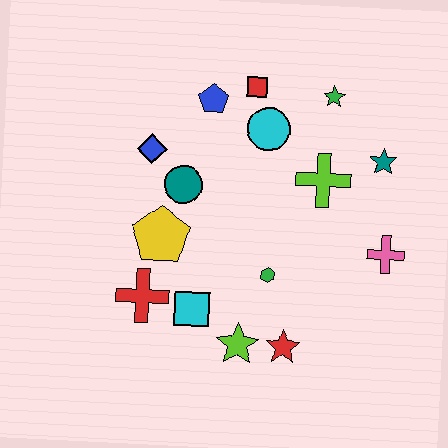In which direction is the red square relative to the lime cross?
The red square is above the lime cross.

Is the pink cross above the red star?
Yes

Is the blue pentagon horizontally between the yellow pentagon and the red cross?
No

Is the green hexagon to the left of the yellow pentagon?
No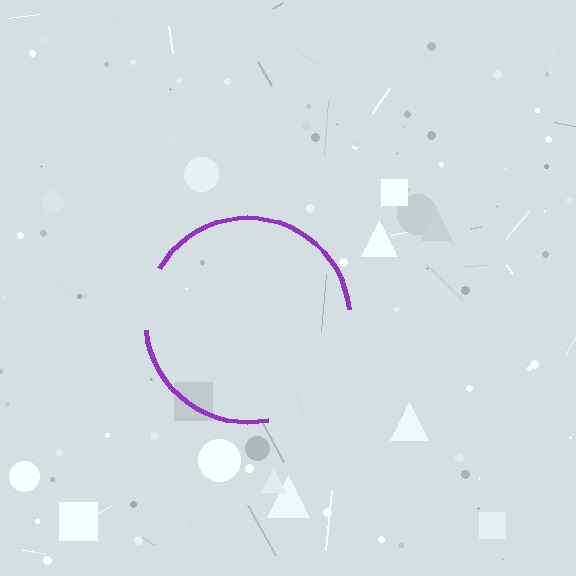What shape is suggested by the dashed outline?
The dashed outline suggests a circle.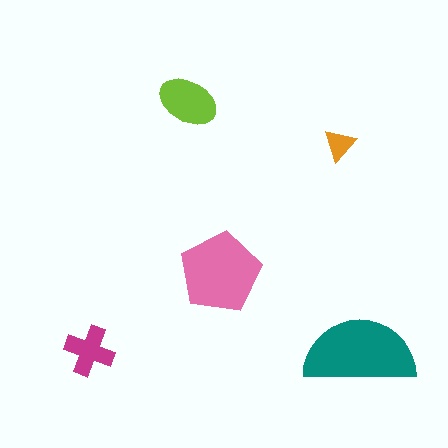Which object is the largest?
The teal semicircle.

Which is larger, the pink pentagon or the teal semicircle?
The teal semicircle.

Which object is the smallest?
The orange triangle.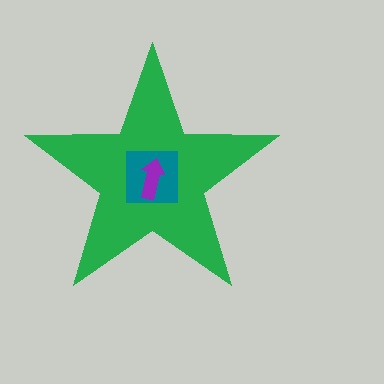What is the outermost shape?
The green star.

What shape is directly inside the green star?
The teal square.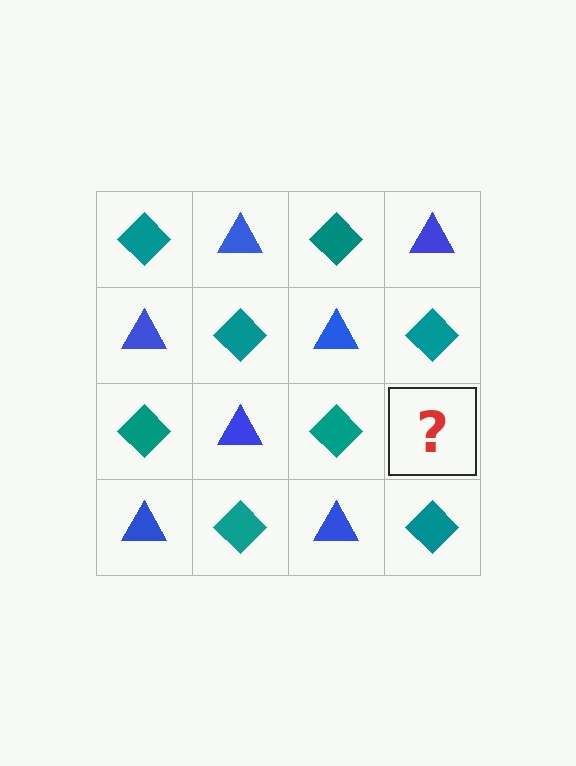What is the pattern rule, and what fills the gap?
The rule is that it alternates teal diamond and blue triangle in a checkerboard pattern. The gap should be filled with a blue triangle.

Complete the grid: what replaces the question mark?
The question mark should be replaced with a blue triangle.